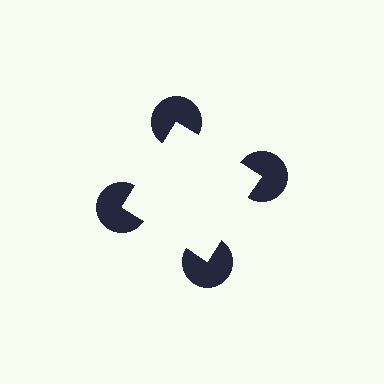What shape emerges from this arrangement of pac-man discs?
An illusory square — its edges are inferred from the aligned wedge cuts in the pac-man discs, not physically drawn.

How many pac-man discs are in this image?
There are 4 — one at each vertex of the illusory square.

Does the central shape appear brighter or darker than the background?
It typically appears slightly brighter than the background, even though no actual brightness change is drawn.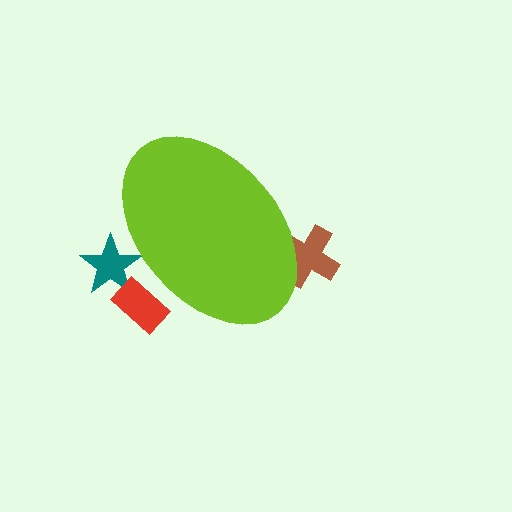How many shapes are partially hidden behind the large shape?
3 shapes are partially hidden.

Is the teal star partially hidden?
Yes, the teal star is partially hidden behind the lime ellipse.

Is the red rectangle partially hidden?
Yes, the red rectangle is partially hidden behind the lime ellipse.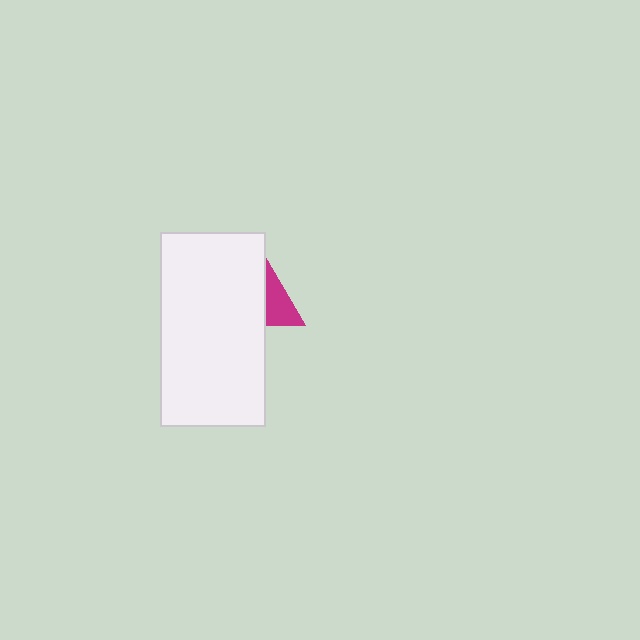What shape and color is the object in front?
The object in front is a white rectangle.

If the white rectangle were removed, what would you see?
You would see the complete magenta triangle.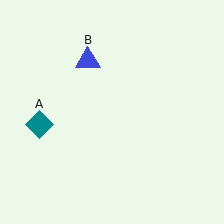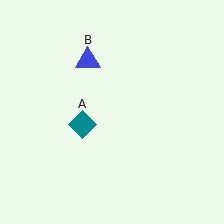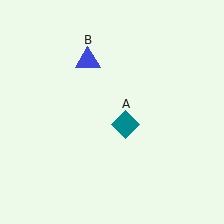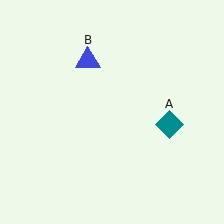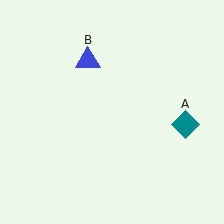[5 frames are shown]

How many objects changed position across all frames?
1 object changed position: teal diamond (object A).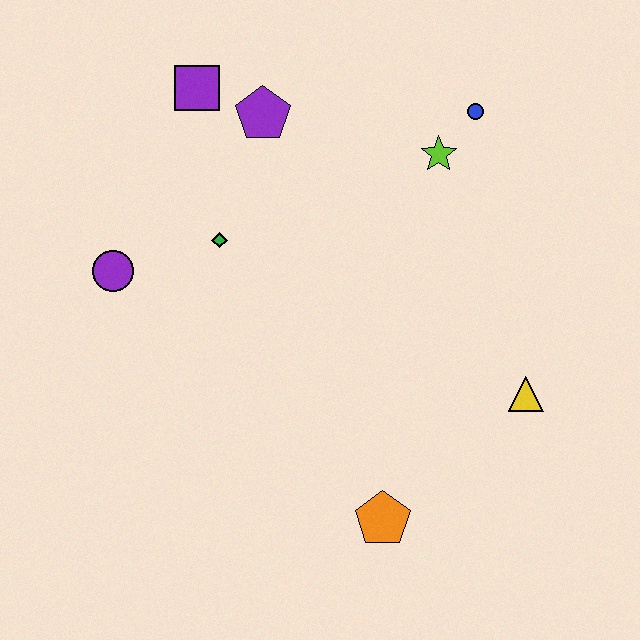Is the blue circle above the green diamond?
Yes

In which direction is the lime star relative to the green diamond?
The lime star is to the right of the green diamond.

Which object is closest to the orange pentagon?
The yellow triangle is closest to the orange pentagon.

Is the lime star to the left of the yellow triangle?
Yes